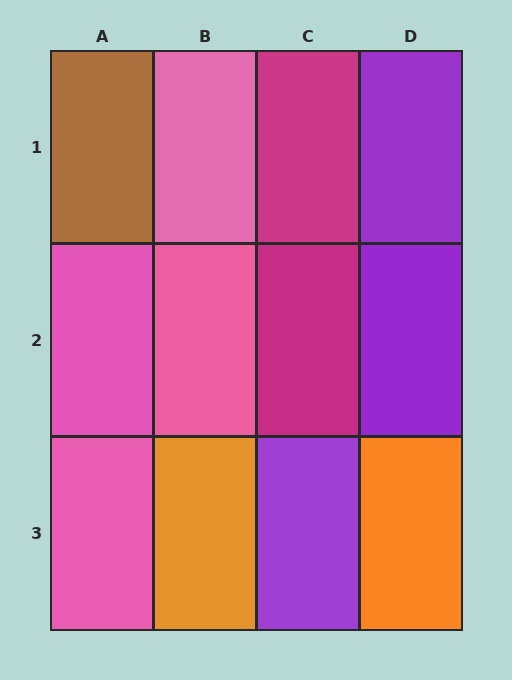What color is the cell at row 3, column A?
Pink.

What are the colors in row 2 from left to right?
Pink, pink, magenta, purple.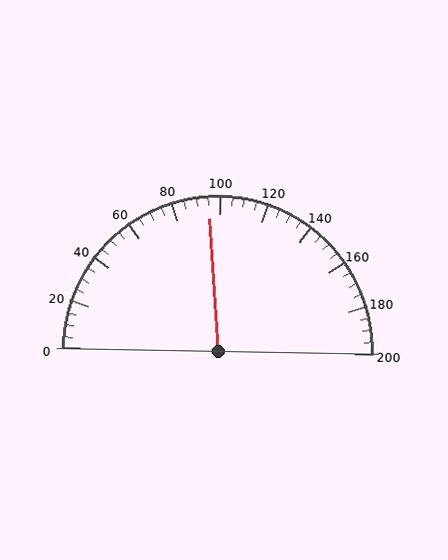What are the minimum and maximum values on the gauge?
The gauge ranges from 0 to 200.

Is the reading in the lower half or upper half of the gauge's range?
The reading is in the lower half of the range (0 to 200).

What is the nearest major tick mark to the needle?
The nearest major tick mark is 100.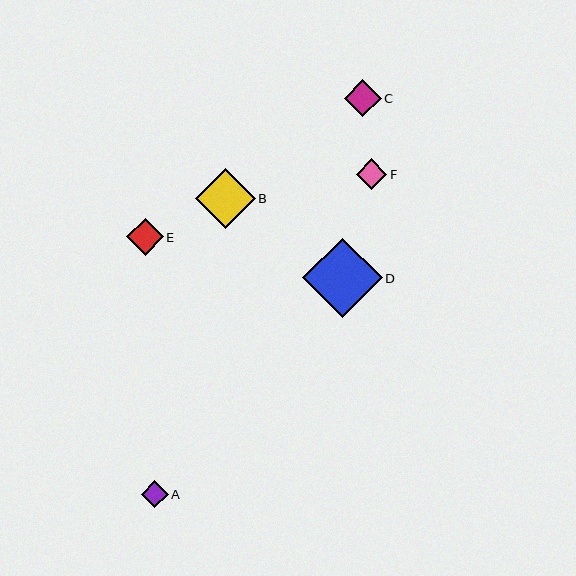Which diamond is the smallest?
Diamond A is the smallest with a size of approximately 27 pixels.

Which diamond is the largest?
Diamond D is the largest with a size of approximately 79 pixels.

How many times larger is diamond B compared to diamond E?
Diamond B is approximately 1.6 times the size of diamond E.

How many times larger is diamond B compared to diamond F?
Diamond B is approximately 1.9 times the size of diamond F.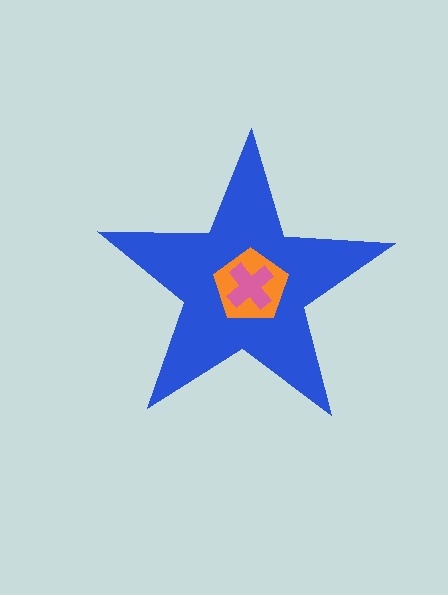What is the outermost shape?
The blue star.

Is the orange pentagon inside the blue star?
Yes.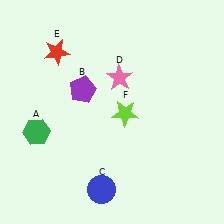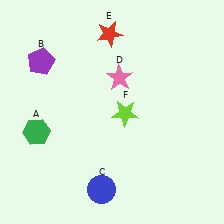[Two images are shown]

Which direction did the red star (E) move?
The red star (E) moved right.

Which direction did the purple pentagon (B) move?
The purple pentagon (B) moved left.